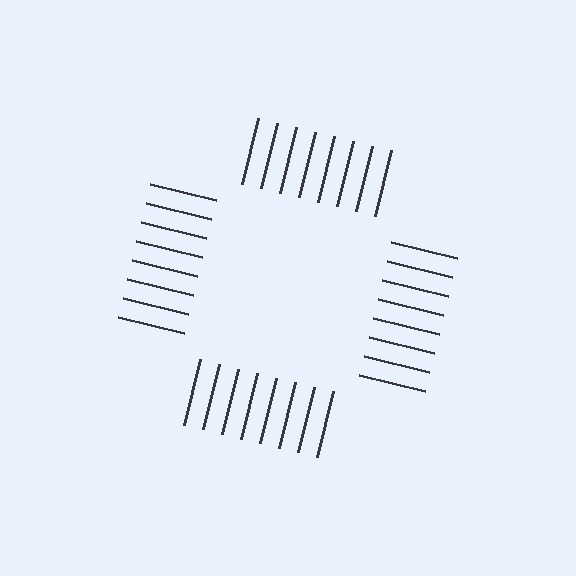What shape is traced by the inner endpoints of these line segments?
An illusory square — the line segments terminate on its edges but no continuous stroke is drawn.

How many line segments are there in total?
32 — 8 along each of the 4 edges.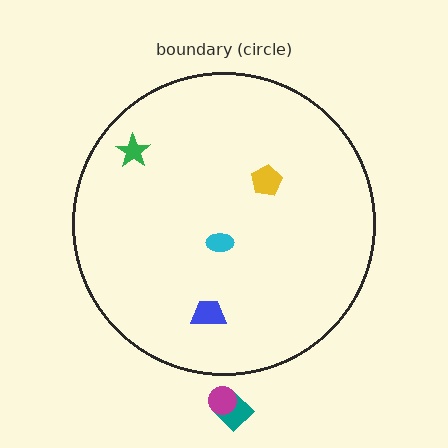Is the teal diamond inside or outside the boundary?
Outside.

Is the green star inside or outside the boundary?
Inside.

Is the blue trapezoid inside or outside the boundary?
Inside.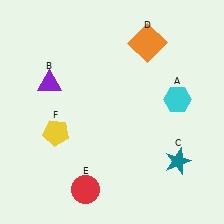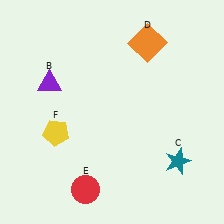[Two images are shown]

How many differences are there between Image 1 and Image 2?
There is 1 difference between the two images.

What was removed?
The cyan hexagon (A) was removed in Image 2.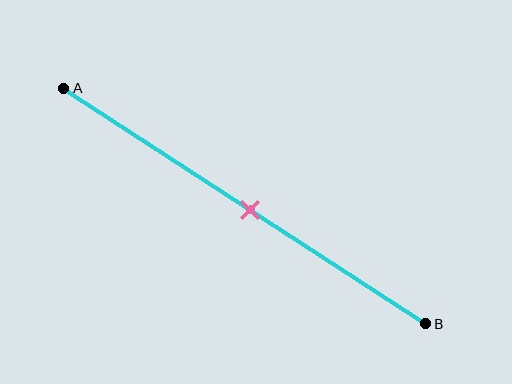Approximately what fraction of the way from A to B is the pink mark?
The pink mark is approximately 50% of the way from A to B.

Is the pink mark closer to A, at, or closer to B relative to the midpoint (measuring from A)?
The pink mark is approximately at the midpoint of segment AB.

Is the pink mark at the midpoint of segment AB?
Yes, the mark is approximately at the midpoint.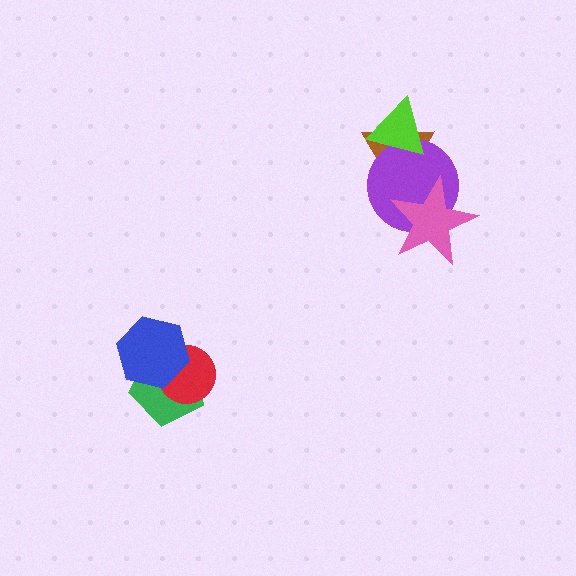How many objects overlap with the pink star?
2 objects overlap with the pink star.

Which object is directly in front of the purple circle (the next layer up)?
The lime triangle is directly in front of the purple circle.